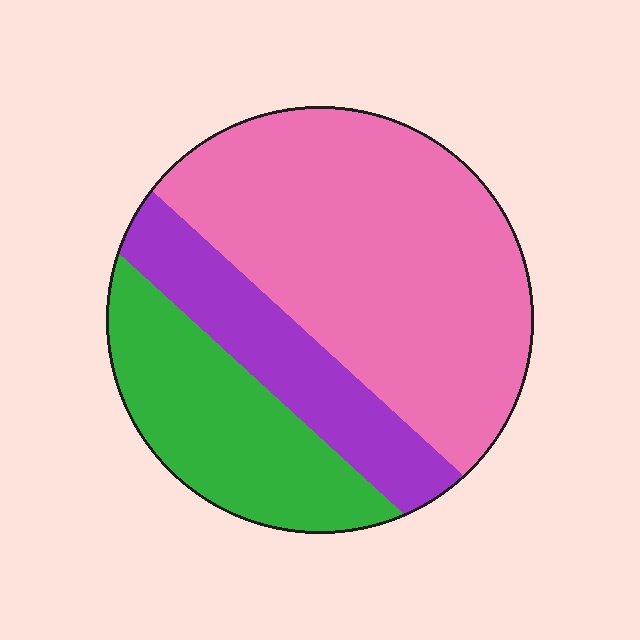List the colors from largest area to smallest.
From largest to smallest: pink, green, purple.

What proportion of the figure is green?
Green takes up about one quarter (1/4) of the figure.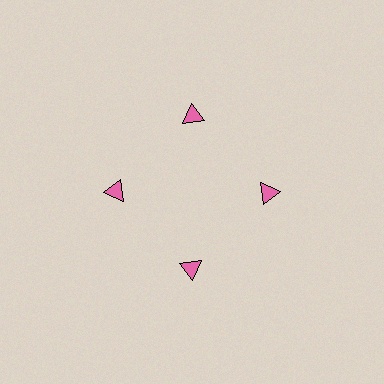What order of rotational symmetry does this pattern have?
This pattern has 4-fold rotational symmetry.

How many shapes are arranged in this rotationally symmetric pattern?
There are 4 shapes, arranged in 4 groups of 1.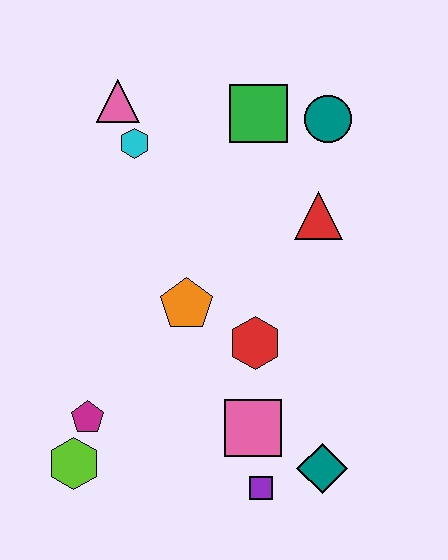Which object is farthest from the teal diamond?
The pink triangle is farthest from the teal diamond.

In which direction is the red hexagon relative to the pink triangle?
The red hexagon is below the pink triangle.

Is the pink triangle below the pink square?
No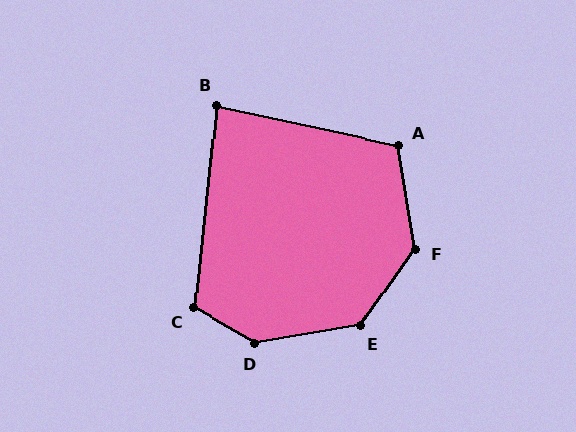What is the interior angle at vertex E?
Approximately 135 degrees (obtuse).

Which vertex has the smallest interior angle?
B, at approximately 84 degrees.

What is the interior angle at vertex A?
Approximately 111 degrees (obtuse).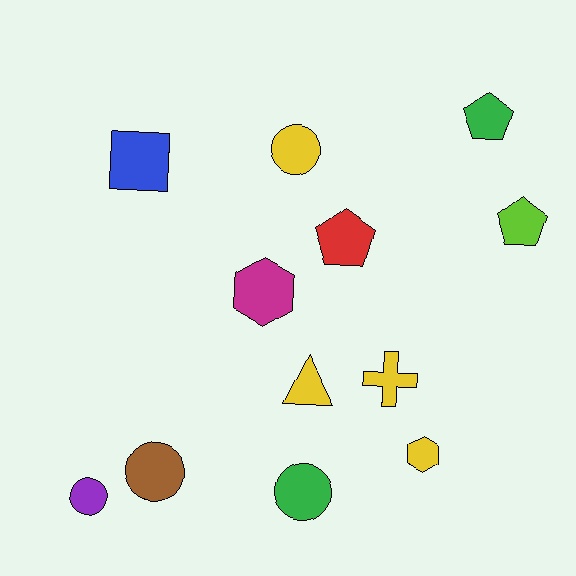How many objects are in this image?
There are 12 objects.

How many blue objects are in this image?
There is 1 blue object.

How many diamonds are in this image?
There are no diamonds.